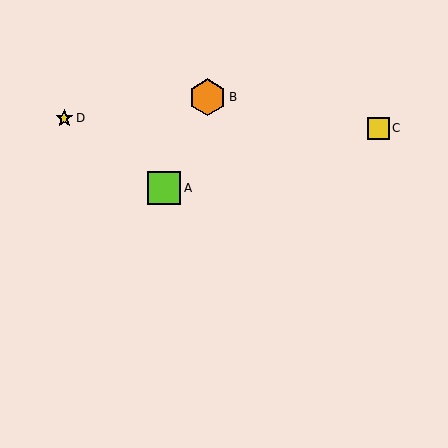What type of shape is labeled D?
Shape D is a yellow star.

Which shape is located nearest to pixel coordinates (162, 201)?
The lime square (labeled A) at (164, 188) is nearest to that location.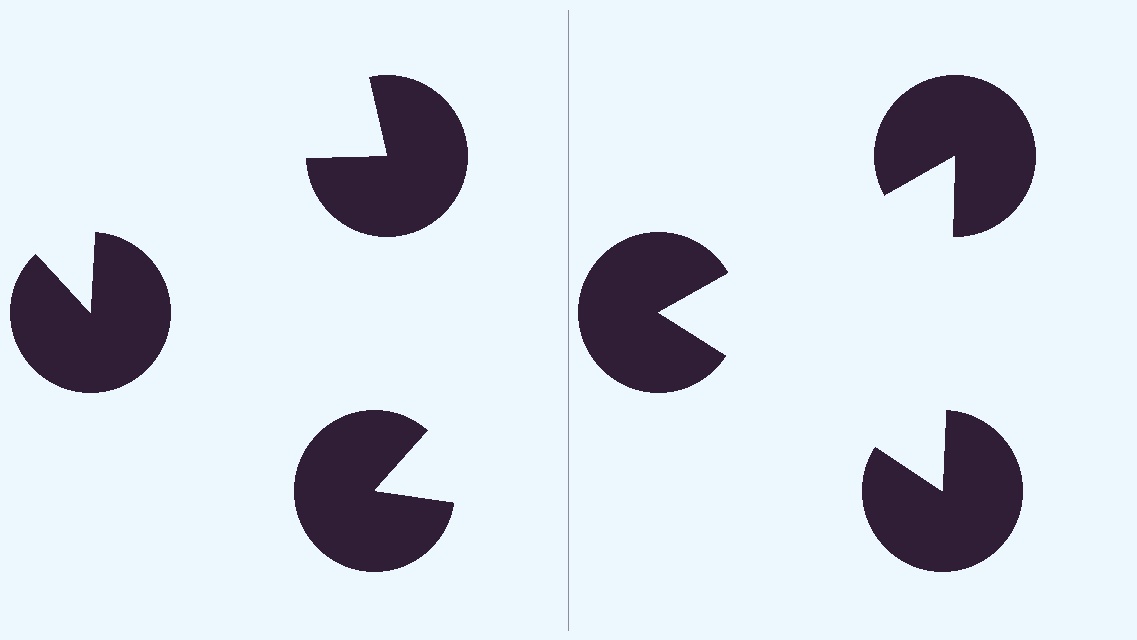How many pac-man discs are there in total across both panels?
6 — 3 on each side.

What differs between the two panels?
The pac-man discs are positioned identically on both sides; only the wedge orientations differ. On the right they align to a triangle; on the left they are misaligned.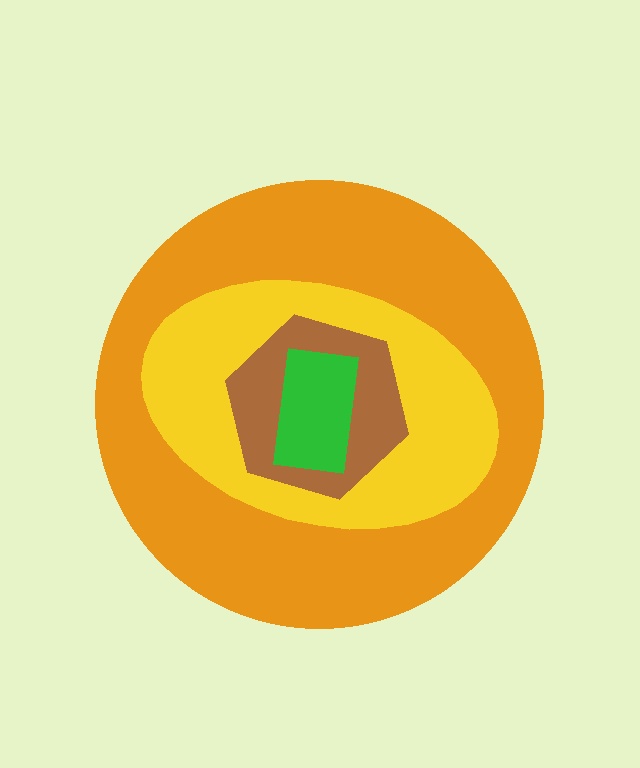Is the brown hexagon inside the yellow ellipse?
Yes.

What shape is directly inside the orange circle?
The yellow ellipse.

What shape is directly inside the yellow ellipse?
The brown hexagon.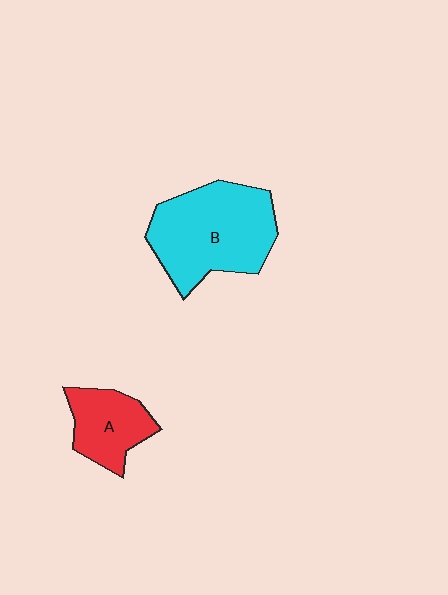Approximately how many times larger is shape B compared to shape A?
Approximately 2.0 times.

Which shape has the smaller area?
Shape A (red).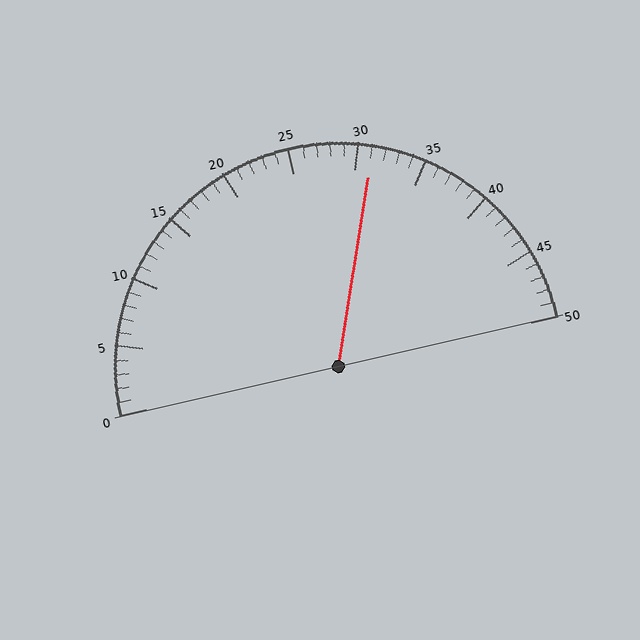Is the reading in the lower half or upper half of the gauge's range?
The reading is in the upper half of the range (0 to 50).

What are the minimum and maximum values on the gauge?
The gauge ranges from 0 to 50.